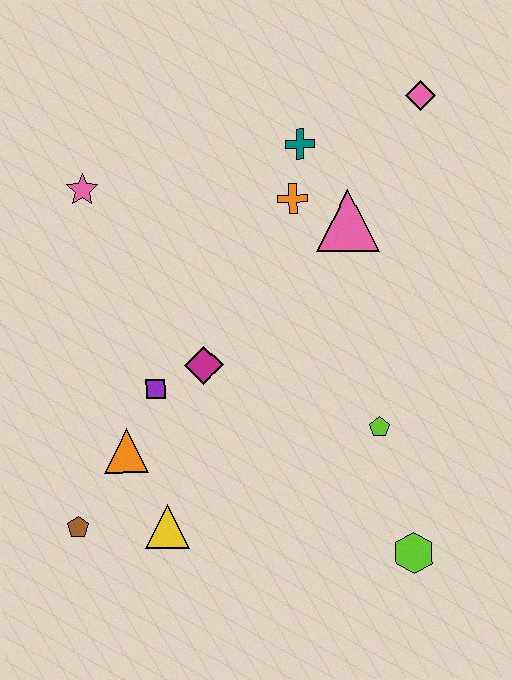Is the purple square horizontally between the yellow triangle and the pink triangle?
No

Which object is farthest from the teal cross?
The brown pentagon is farthest from the teal cross.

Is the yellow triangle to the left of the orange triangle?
No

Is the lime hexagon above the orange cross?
No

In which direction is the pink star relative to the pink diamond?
The pink star is to the left of the pink diamond.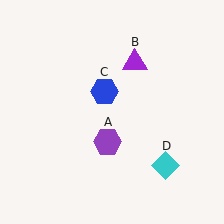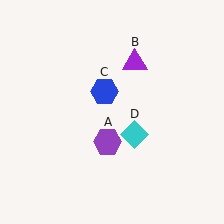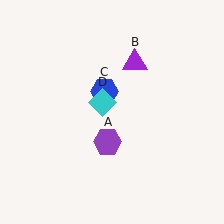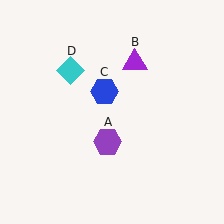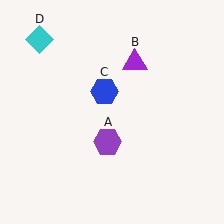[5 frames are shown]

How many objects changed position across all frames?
1 object changed position: cyan diamond (object D).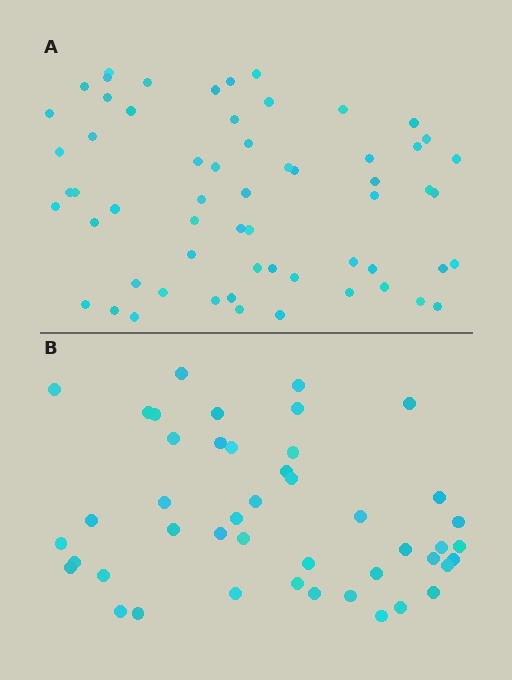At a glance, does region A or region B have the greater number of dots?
Region A (the top region) has more dots.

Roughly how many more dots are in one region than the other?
Region A has approximately 15 more dots than region B.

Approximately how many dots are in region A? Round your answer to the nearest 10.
About 60 dots.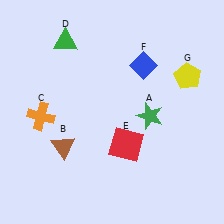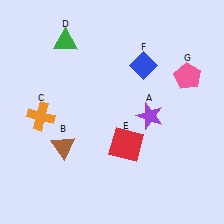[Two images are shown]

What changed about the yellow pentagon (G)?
In Image 1, G is yellow. In Image 2, it changed to pink.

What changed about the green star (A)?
In Image 1, A is green. In Image 2, it changed to purple.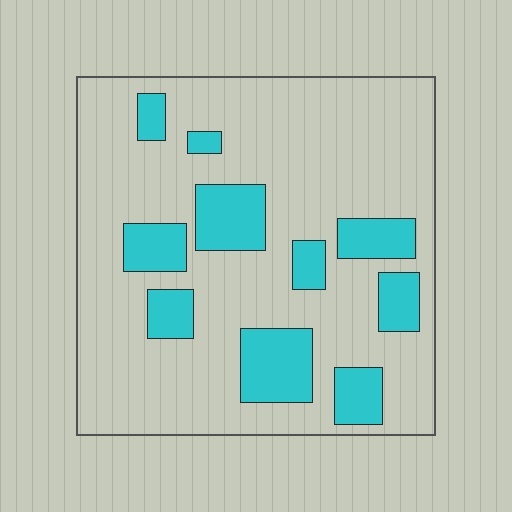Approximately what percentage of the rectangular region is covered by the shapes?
Approximately 20%.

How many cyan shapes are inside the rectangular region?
10.